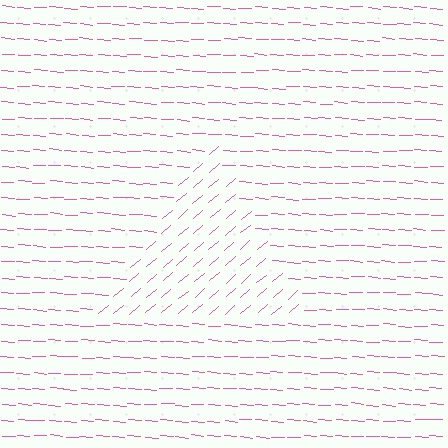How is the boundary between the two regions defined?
The boundary is defined purely by a change in line orientation (approximately 45 degrees difference). All lines are the same color and thickness.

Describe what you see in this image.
The image is filled with small pink line segments. A triangle region in the image has lines oriented differently from the surrounding lines, creating a visible texture boundary.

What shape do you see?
I see a triangle.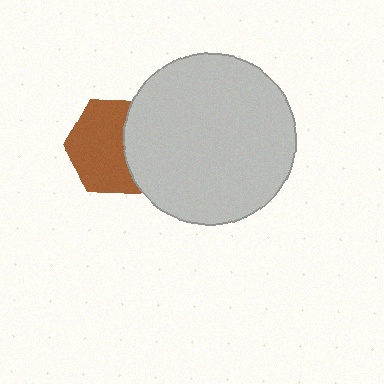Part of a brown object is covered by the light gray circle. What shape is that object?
It is a hexagon.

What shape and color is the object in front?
The object in front is a light gray circle.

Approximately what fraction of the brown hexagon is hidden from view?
Roughly 35% of the brown hexagon is hidden behind the light gray circle.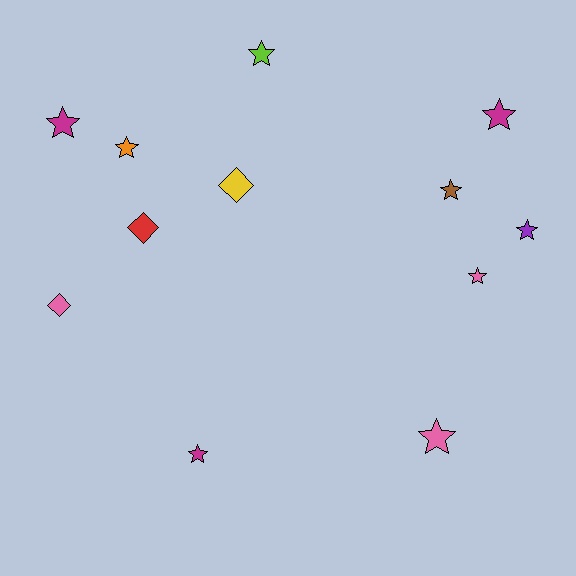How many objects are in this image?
There are 12 objects.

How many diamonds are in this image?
There are 3 diamonds.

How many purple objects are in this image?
There is 1 purple object.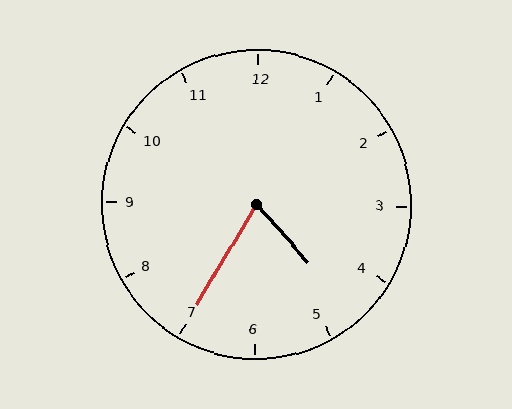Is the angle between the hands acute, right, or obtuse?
It is acute.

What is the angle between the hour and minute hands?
Approximately 72 degrees.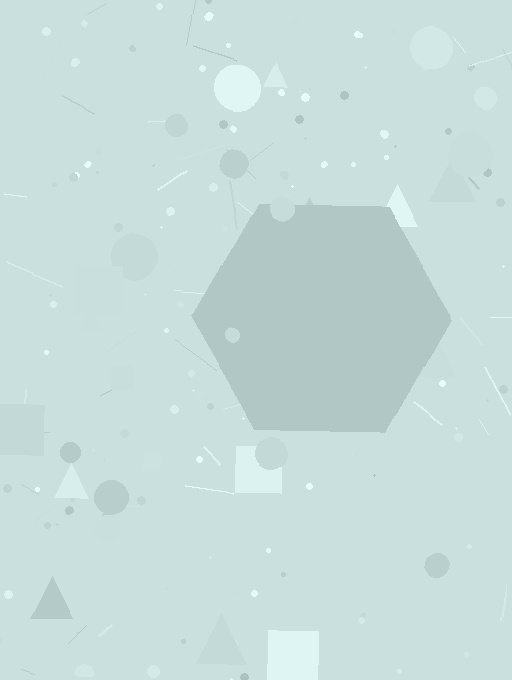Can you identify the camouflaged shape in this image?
The camouflaged shape is a hexagon.